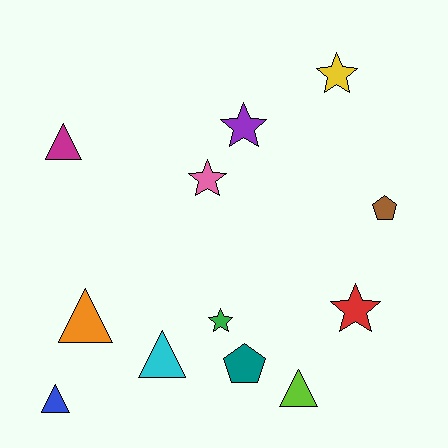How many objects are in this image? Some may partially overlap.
There are 12 objects.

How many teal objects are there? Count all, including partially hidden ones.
There is 1 teal object.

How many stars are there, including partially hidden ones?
There are 5 stars.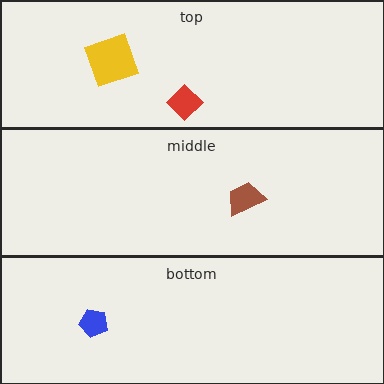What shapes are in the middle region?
The brown trapezoid.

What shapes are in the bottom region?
The blue pentagon.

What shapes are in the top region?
The red diamond, the yellow square.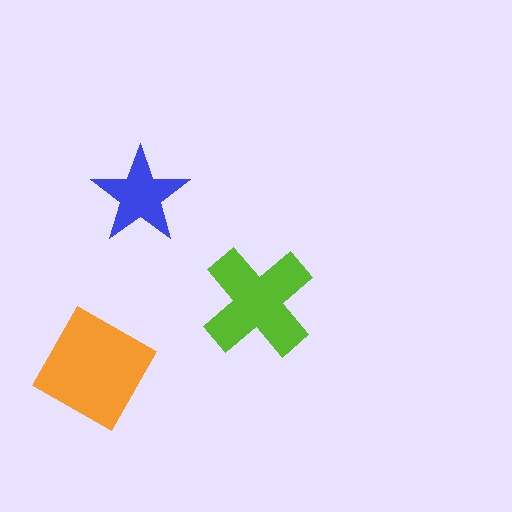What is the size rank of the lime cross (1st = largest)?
2nd.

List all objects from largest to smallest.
The orange diamond, the lime cross, the blue star.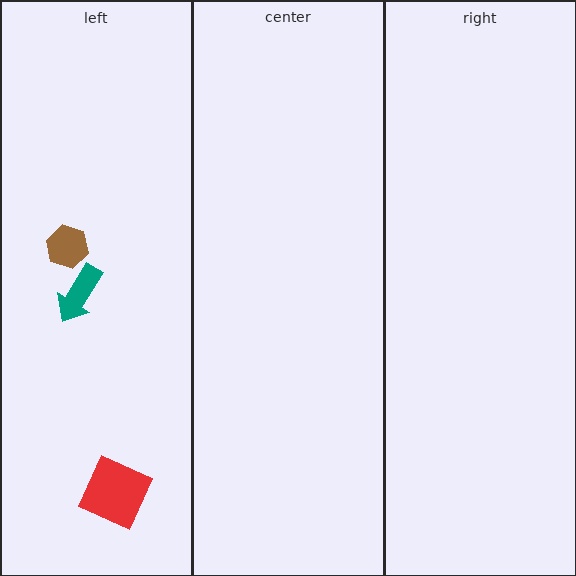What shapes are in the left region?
The brown hexagon, the red square, the teal arrow.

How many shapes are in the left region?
3.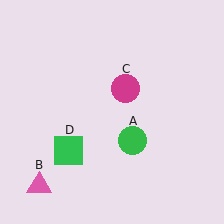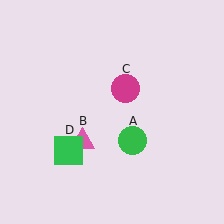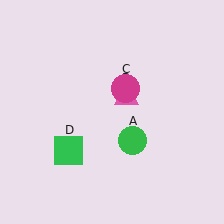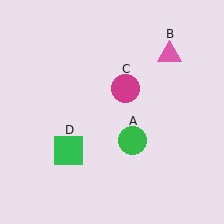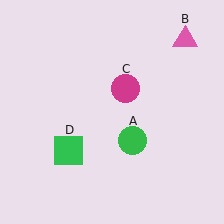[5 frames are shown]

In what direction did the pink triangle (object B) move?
The pink triangle (object B) moved up and to the right.